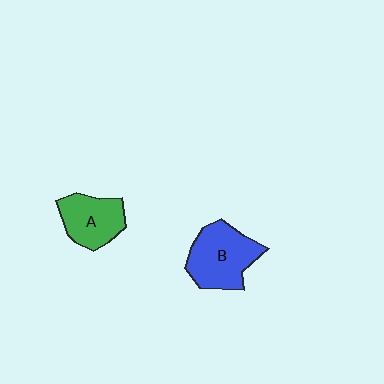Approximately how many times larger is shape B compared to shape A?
Approximately 1.3 times.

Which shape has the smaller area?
Shape A (green).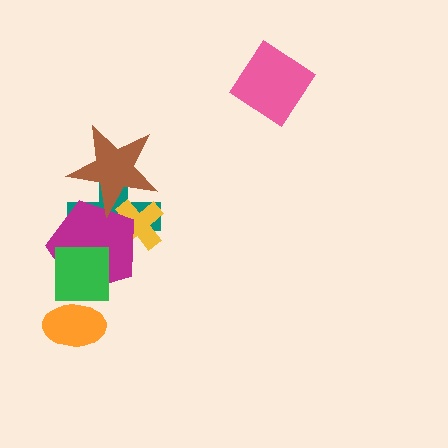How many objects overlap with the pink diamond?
0 objects overlap with the pink diamond.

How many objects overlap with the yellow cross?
3 objects overlap with the yellow cross.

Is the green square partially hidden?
Yes, it is partially covered by another shape.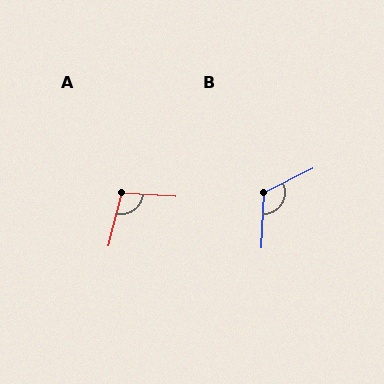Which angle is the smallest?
A, at approximately 100 degrees.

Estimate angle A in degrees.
Approximately 100 degrees.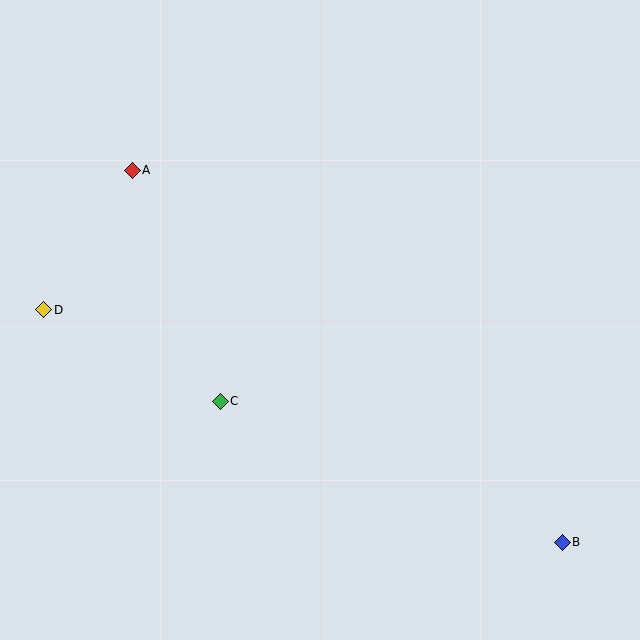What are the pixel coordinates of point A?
Point A is at (132, 170).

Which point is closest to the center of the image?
Point C at (220, 401) is closest to the center.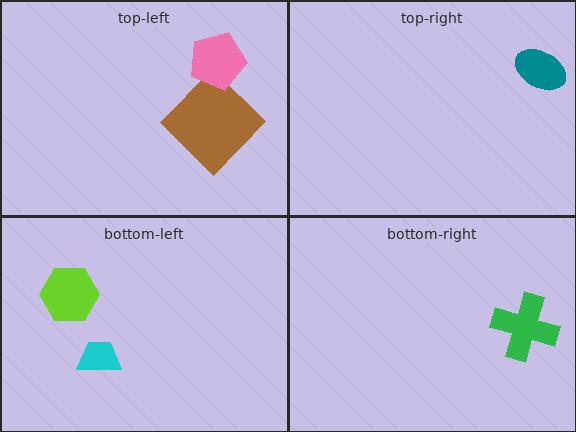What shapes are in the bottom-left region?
The lime hexagon, the cyan trapezoid.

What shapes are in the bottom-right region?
The green cross.